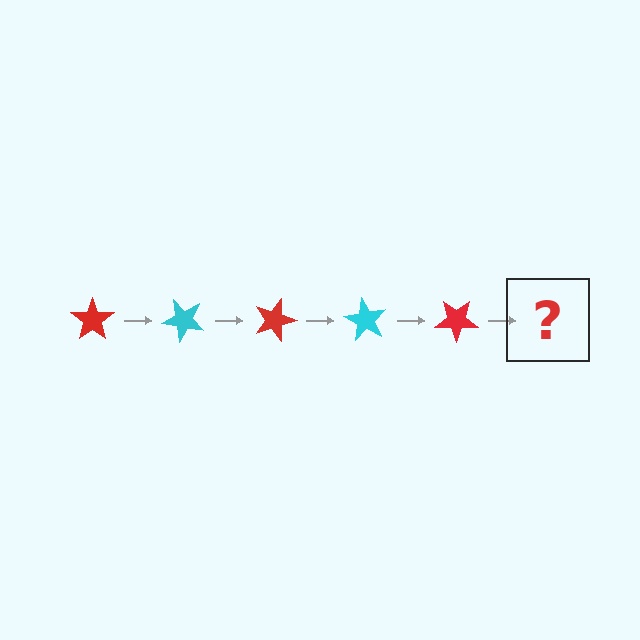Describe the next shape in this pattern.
It should be a cyan star, rotated 225 degrees from the start.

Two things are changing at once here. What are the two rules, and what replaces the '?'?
The two rules are that it rotates 45 degrees each step and the color cycles through red and cyan. The '?' should be a cyan star, rotated 225 degrees from the start.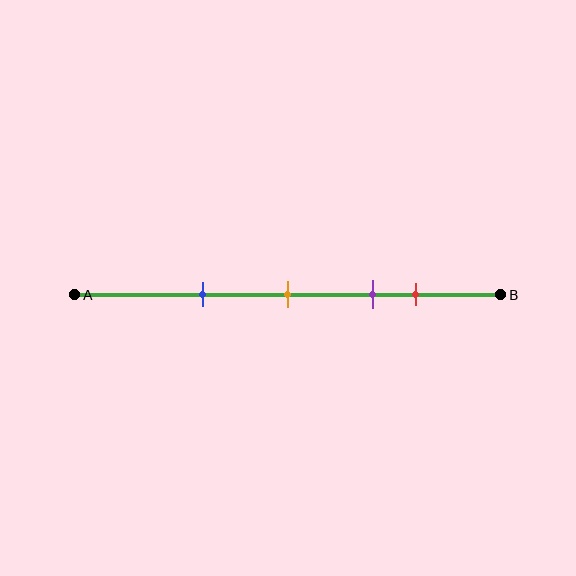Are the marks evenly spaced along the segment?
No, the marks are not evenly spaced.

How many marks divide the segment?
There are 4 marks dividing the segment.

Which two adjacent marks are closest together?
The purple and red marks are the closest adjacent pair.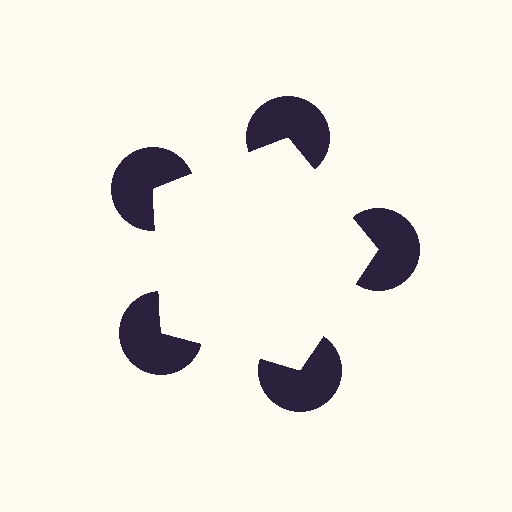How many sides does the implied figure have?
5 sides.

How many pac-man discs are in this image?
There are 5 — one at each vertex of the illusory pentagon.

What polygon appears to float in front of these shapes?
An illusory pentagon — its edges are inferred from the aligned wedge cuts in the pac-man discs, not physically drawn.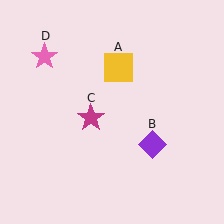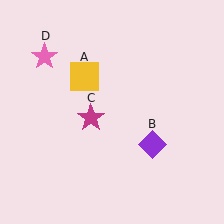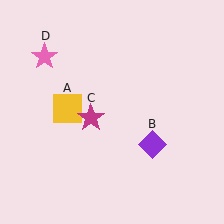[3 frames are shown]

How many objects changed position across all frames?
1 object changed position: yellow square (object A).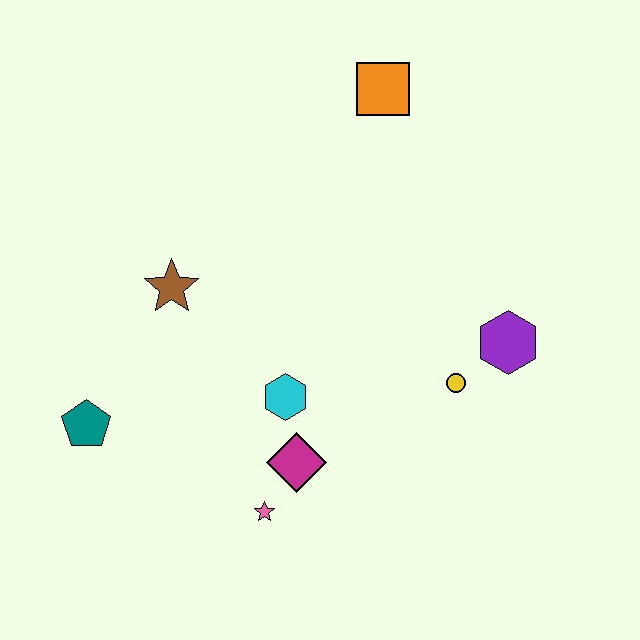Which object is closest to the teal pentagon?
The brown star is closest to the teal pentagon.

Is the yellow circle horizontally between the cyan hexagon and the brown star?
No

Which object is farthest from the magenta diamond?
The orange square is farthest from the magenta diamond.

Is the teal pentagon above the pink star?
Yes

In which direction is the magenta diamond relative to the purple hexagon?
The magenta diamond is to the left of the purple hexagon.